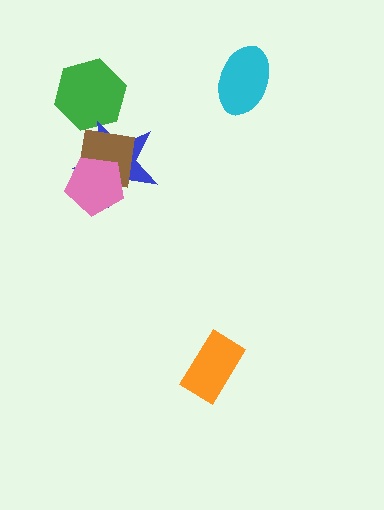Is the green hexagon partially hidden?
Yes, it is partially covered by another shape.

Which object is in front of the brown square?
The pink pentagon is in front of the brown square.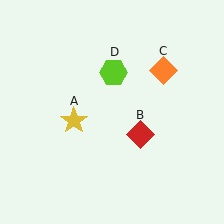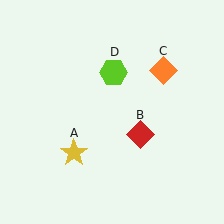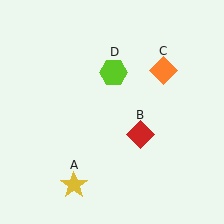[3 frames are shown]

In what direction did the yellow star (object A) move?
The yellow star (object A) moved down.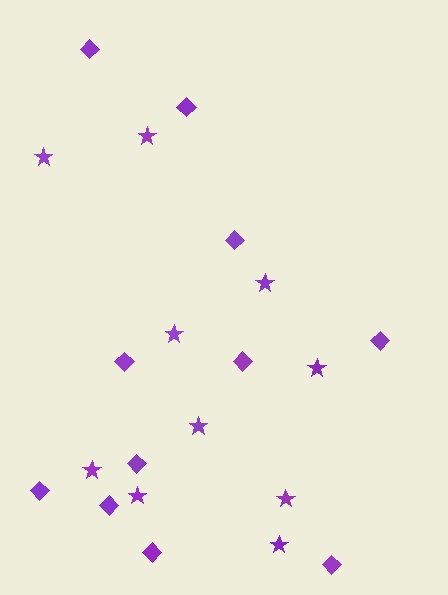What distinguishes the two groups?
There are 2 groups: one group of stars (10) and one group of diamonds (11).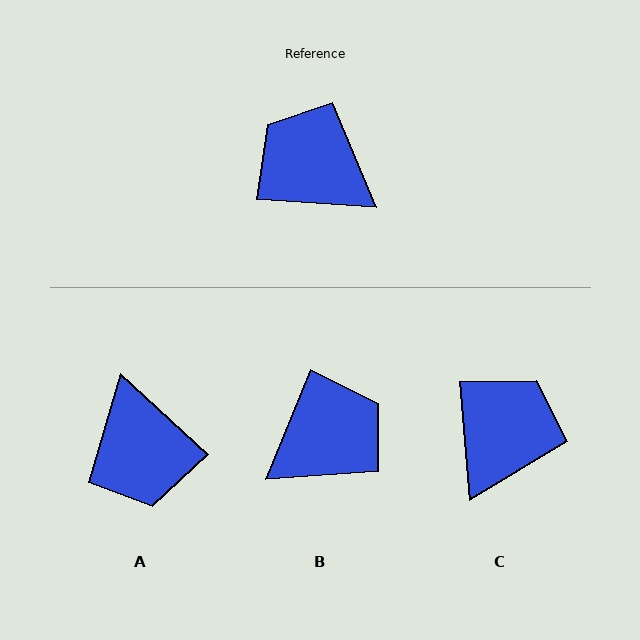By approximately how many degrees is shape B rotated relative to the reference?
Approximately 109 degrees clockwise.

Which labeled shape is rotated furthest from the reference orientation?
A, about 141 degrees away.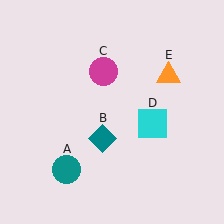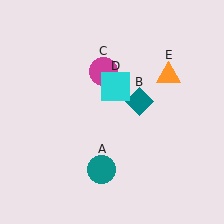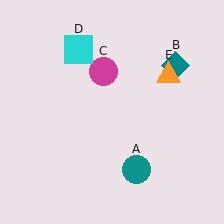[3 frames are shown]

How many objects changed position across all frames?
3 objects changed position: teal circle (object A), teal diamond (object B), cyan square (object D).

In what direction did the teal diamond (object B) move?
The teal diamond (object B) moved up and to the right.